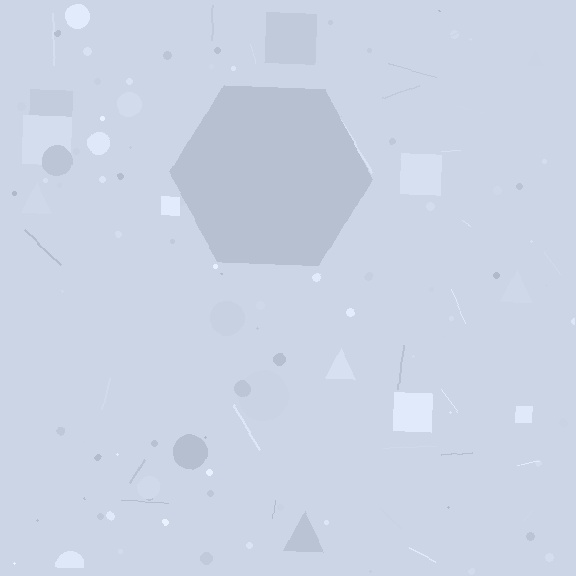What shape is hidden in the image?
A hexagon is hidden in the image.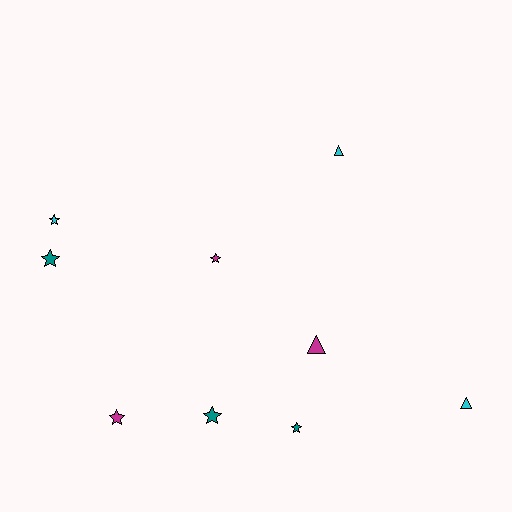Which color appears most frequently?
Magenta, with 3 objects.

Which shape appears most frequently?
Star, with 6 objects.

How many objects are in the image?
There are 9 objects.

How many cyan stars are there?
There is 1 cyan star.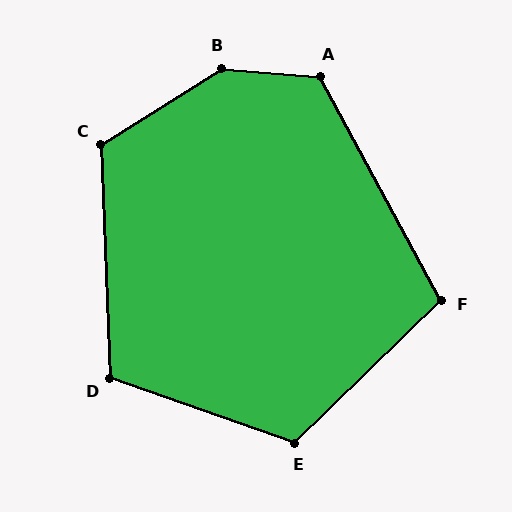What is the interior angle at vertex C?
Approximately 120 degrees (obtuse).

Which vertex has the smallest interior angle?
F, at approximately 106 degrees.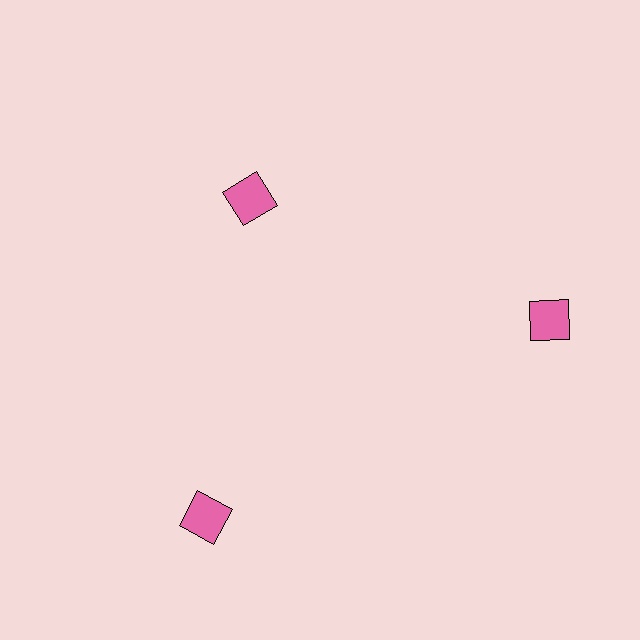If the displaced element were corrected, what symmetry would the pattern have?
It would have 3-fold rotational symmetry — the pattern would map onto itself every 120 degrees.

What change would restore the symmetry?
The symmetry would be restored by moving it outward, back onto the ring so that all 3 squares sit at equal angles and equal distance from the center.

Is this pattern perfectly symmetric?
No. The 3 pink squares are arranged in a ring, but one element near the 11 o'clock position is pulled inward toward the center, breaking the 3-fold rotational symmetry.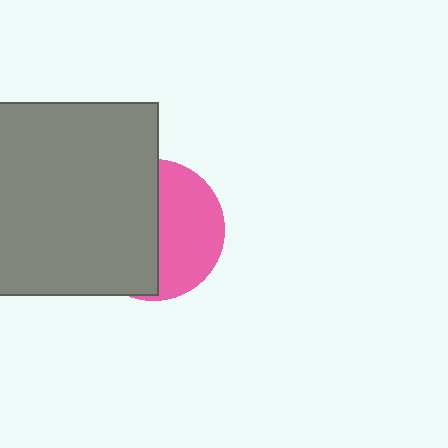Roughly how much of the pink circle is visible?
About half of it is visible (roughly 46%).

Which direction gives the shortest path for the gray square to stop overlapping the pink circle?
Moving left gives the shortest separation.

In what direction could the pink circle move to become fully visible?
The pink circle could move right. That would shift it out from behind the gray square entirely.